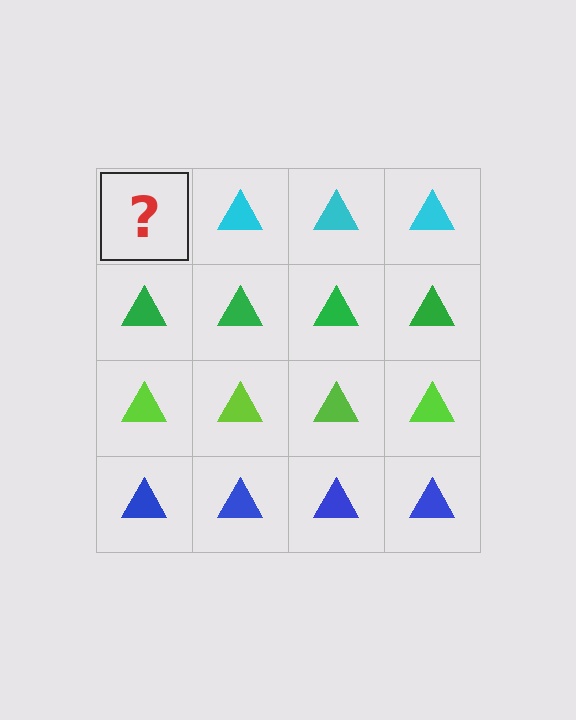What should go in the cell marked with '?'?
The missing cell should contain a cyan triangle.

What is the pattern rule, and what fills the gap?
The rule is that each row has a consistent color. The gap should be filled with a cyan triangle.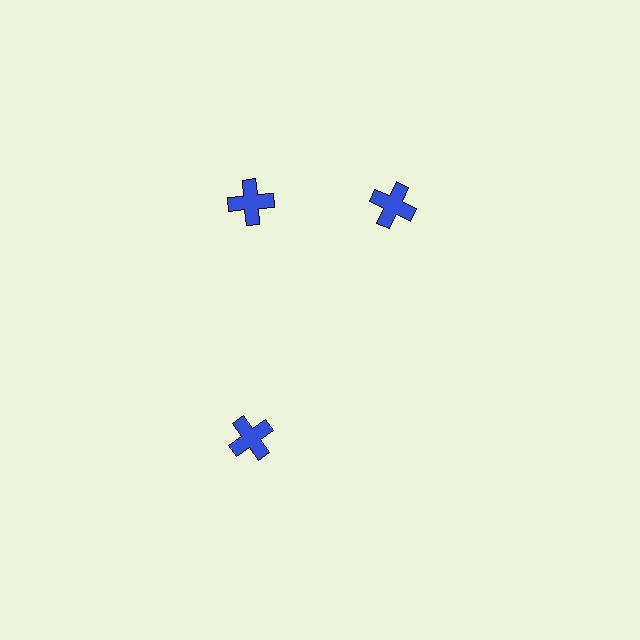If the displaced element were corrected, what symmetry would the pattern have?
It would have 3-fold rotational symmetry — the pattern would map onto itself every 120 degrees.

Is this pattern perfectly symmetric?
No. The 3 blue crosses are arranged in a ring, but one element near the 3 o'clock position is rotated out of alignment along the ring, breaking the 3-fold rotational symmetry.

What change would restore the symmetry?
The symmetry would be restored by rotating it back into even spacing with its neighbors so that all 3 crosses sit at equal angles and equal distance from the center.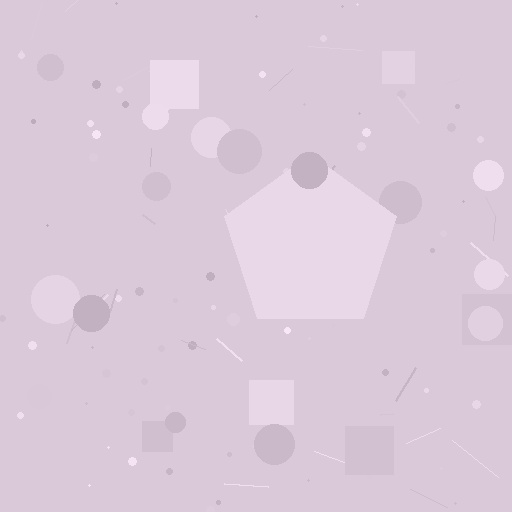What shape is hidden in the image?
A pentagon is hidden in the image.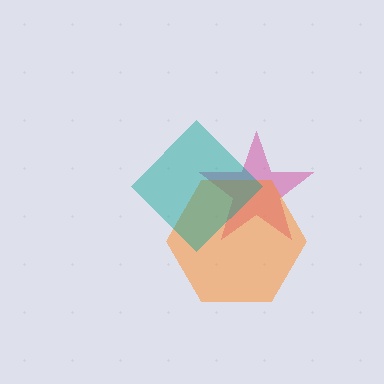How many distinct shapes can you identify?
There are 3 distinct shapes: a magenta star, an orange hexagon, a teal diamond.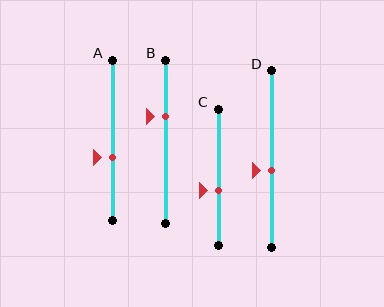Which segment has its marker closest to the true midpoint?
Segment D has its marker closest to the true midpoint.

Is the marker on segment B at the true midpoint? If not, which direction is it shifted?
No, the marker on segment B is shifted upward by about 15% of the segment length.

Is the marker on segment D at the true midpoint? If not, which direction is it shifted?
No, the marker on segment D is shifted downward by about 6% of the segment length.